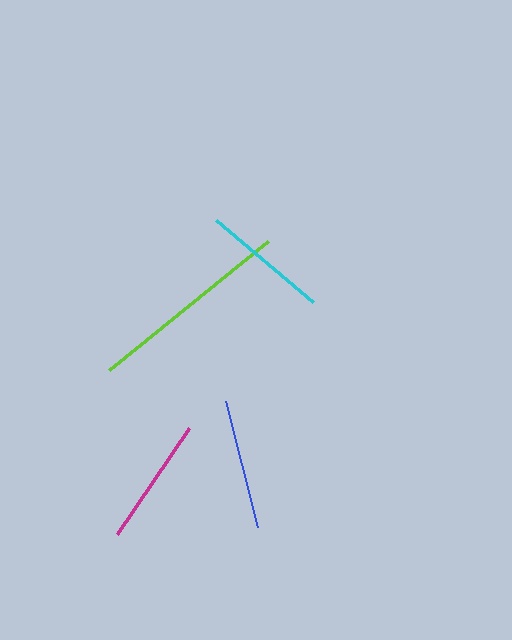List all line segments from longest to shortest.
From longest to shortest: lime, blue, magenta, cyan.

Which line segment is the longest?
The lime line is the longest at approximately 205 pixels.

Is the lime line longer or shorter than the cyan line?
The lime line is longer than the cyan line.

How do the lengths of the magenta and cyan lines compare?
The magenta and cyan lines are approximately the same length.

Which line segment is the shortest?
The cyan line is the shortest at approximately 127 pixels.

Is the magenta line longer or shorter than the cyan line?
The magenta line is longer than the cyan line.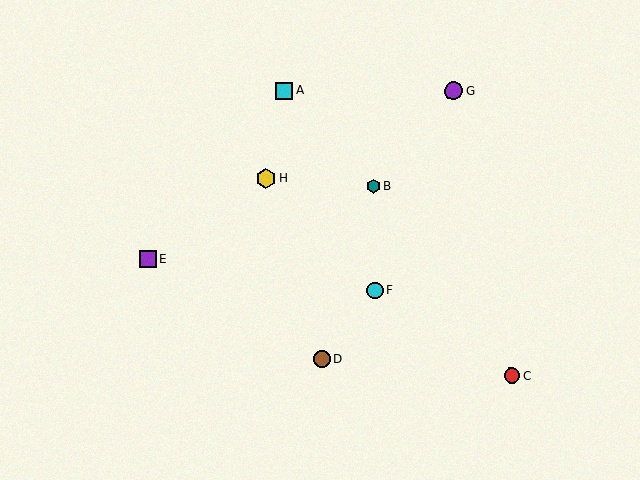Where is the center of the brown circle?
The center of the brown circle is at (322, 359).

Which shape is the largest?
The yellow hexagon (labeled H) is the largest.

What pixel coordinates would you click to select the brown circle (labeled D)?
Click at (322, 359) to select the brown circle D.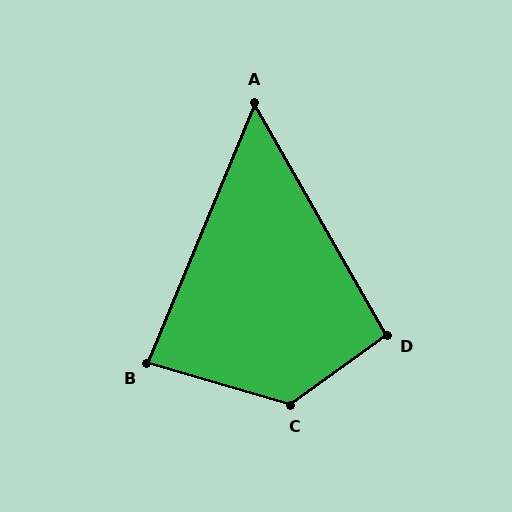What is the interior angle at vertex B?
Approximately 84 degrees (acute).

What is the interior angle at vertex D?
Approximately 96 degrees (obtuse).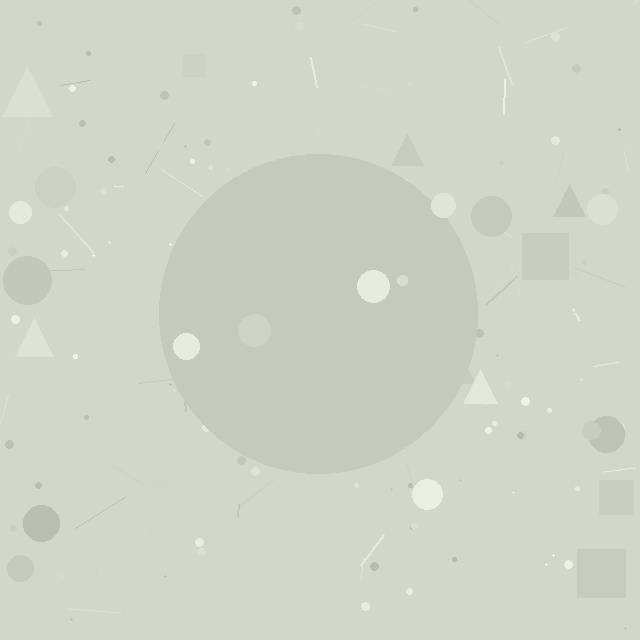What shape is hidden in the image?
A circle is hidden in the image.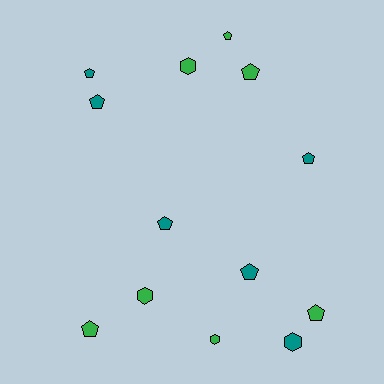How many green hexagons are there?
There are 3 green hexagons.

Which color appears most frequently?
Green, with 7 objects.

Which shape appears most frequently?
Pentagon, with 9 objects.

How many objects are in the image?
There are 13 objects.